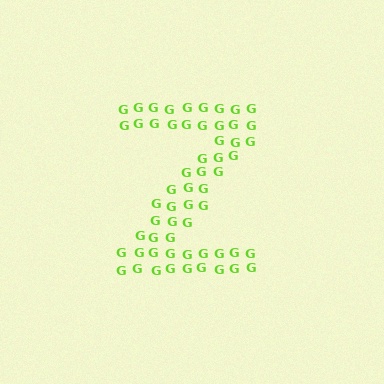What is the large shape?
The large shape is the letter Z.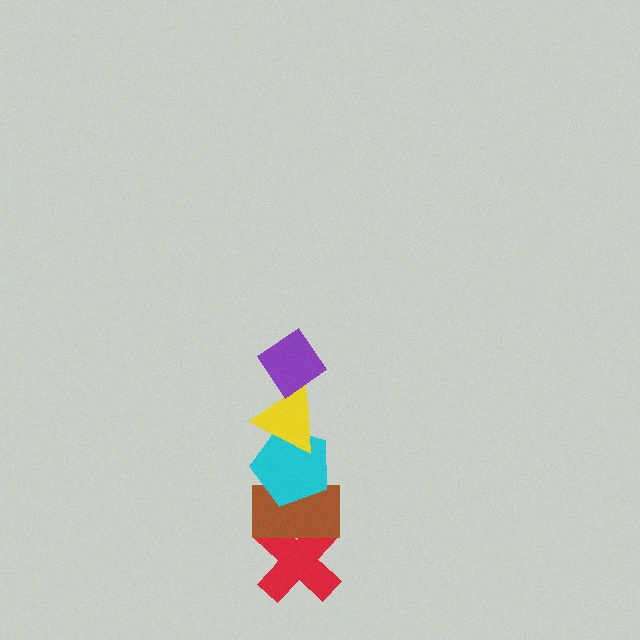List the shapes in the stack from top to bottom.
From top to bottom: the purple diamond, the yellow triangle, the cyan pentagon, the brown rectangle, the red cross.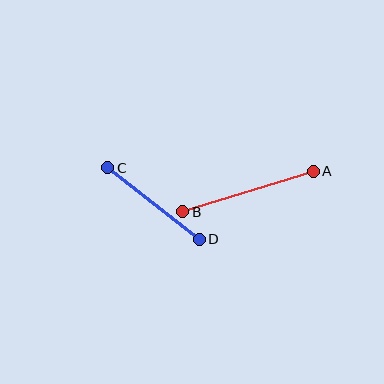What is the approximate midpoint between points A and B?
The midpoint is at approximately (248, 191) pixels.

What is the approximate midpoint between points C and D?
The midpoint is at approximately (154, 203) pixels.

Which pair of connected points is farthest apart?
Points A and B are farthest apart.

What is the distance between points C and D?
The distance is approximately 116 pixels.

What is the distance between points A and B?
The distance is approximately 137 pixels.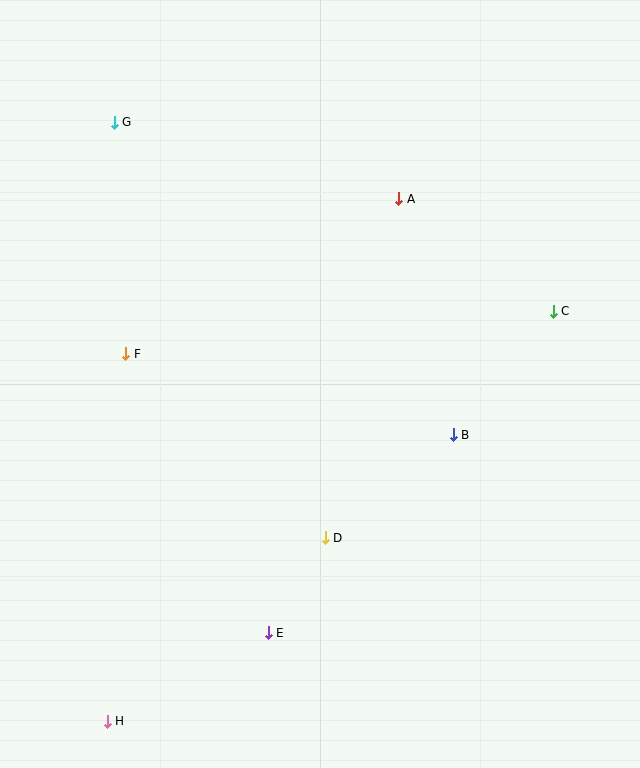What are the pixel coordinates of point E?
Point E is at (268, 633).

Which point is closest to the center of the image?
Point B at (453, 435) is closest to the center.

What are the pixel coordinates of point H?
Point H is at (107, 721).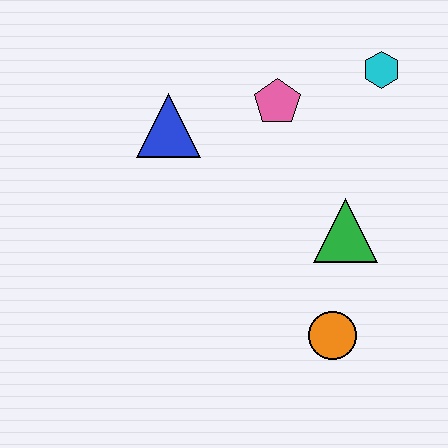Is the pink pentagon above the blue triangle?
Yes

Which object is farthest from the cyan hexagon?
The orange circle is farthest from the cyan hexagon.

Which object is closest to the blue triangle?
The pink pentagon is closest to the blue triangle.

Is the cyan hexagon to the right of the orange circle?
Yes